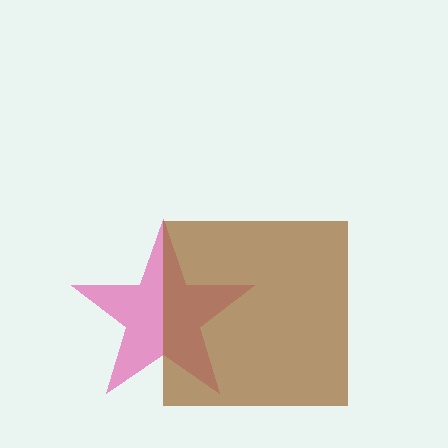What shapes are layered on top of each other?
The layered shapes are: a pink star, a brown square.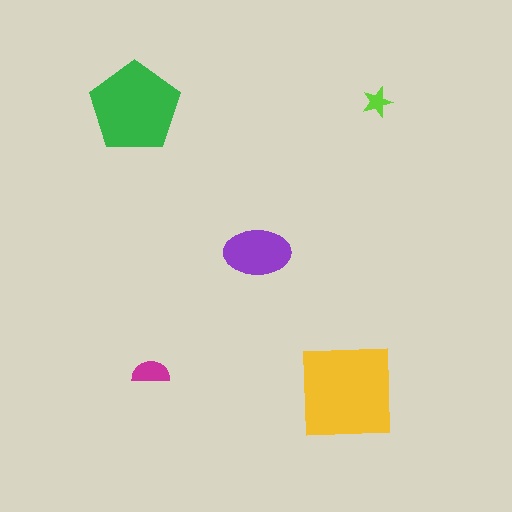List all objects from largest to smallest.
The yellow square, the green pentagon, the purple ellipse, the magenta semicircle, the lime star.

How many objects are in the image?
There are 5 objects in the image.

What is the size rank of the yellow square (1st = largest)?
1st.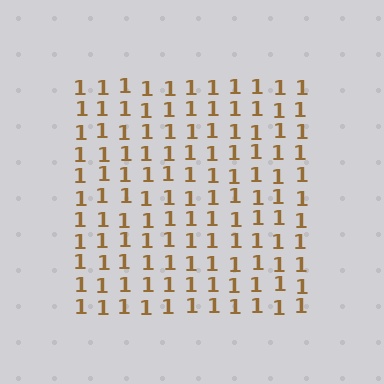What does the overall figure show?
The overall figure shows a square.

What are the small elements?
The small elements are digit 1's.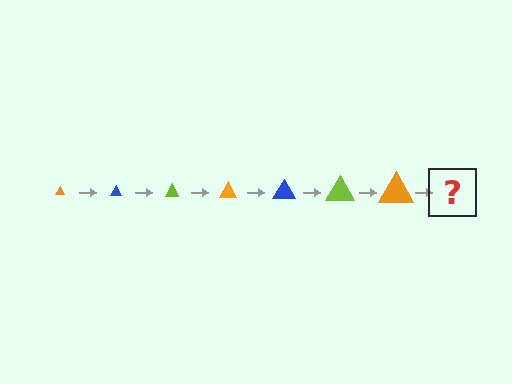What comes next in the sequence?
The next element should be a blue triangle, larger than the previous one.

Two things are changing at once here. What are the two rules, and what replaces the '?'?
The two rules are that the triangle grows larger each step and the color cycles through orange, blue, and lime. The '?' should be a blue triangle, larger than the previous one.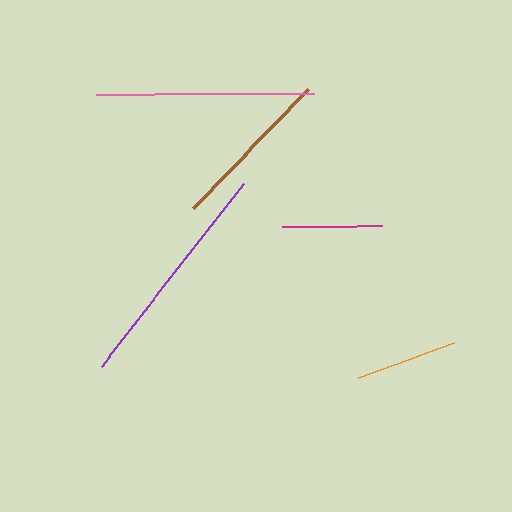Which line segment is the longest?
The purple line is the longest at approximately 232 pixels.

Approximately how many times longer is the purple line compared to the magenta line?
The purple line is approximately 2.3 times the length of the magenta line.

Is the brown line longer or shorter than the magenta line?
The brown line is longer than the magenta line.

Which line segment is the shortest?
The magenta line is the shortest at approximately 101 pixels.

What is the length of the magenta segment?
The magenta segment is approximately 101 pixels long.